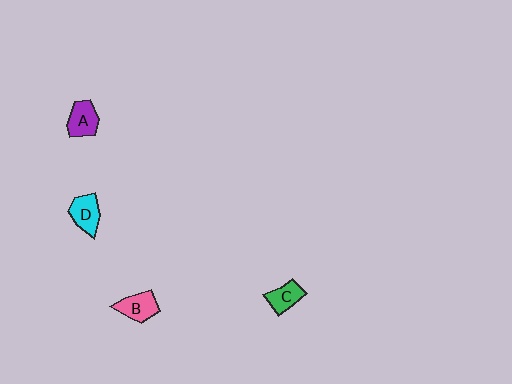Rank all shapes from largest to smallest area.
From largest to smallest: B (pink), D (cyan), A (purple), C (green).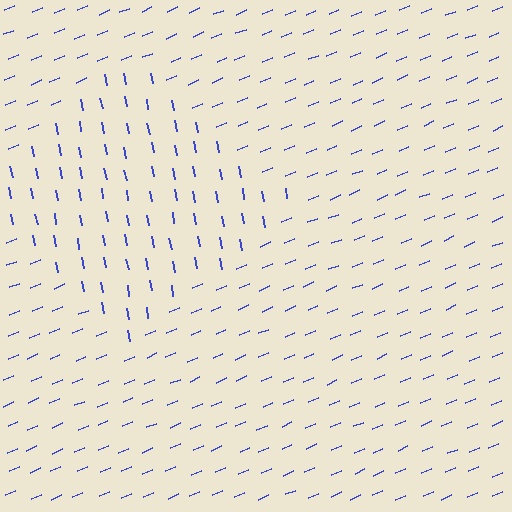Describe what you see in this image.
The image is filled with small blue line segments. A diamond region in the image has lines oriented differently from the surrounding lines, creating a visible texture boundary.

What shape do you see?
I see a diamond.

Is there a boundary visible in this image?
Yes, there is a texture boundary formed by a change in line orientation.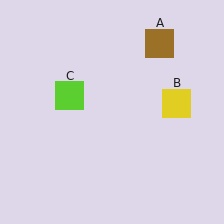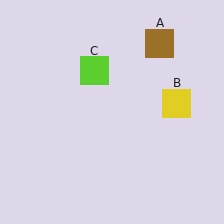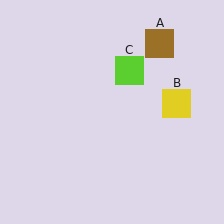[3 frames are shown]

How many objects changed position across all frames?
1 object changed position: lime square (object C).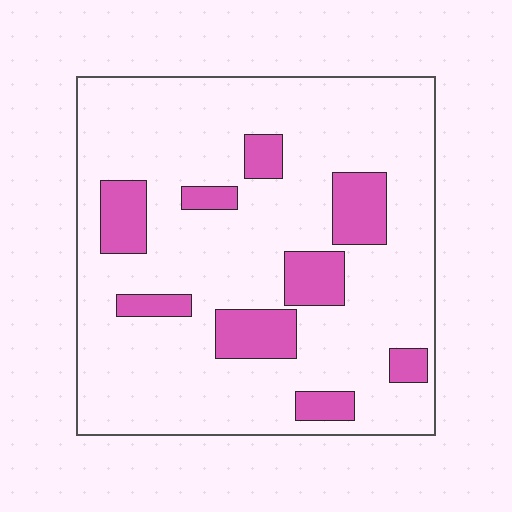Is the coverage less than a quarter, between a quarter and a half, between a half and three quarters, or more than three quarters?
Less than a quarter.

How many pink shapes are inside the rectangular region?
9.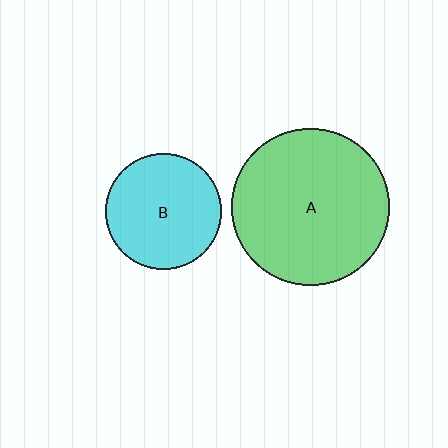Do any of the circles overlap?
No, none of the circles overlap.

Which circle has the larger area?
Circle A (green).